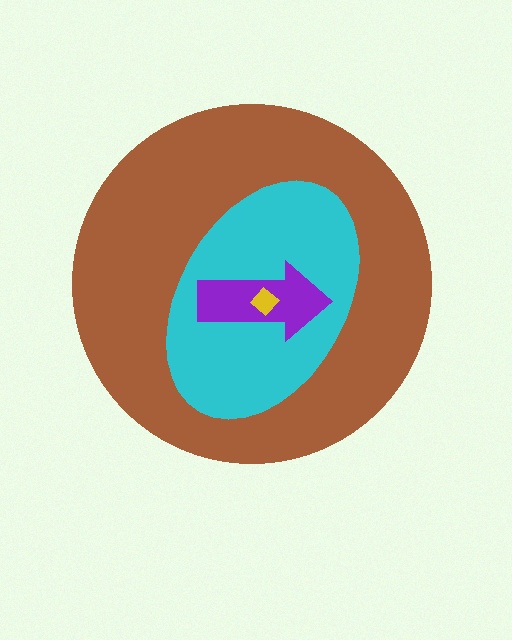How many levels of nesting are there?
4.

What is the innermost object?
The yellow diamond.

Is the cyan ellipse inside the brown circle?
Yes.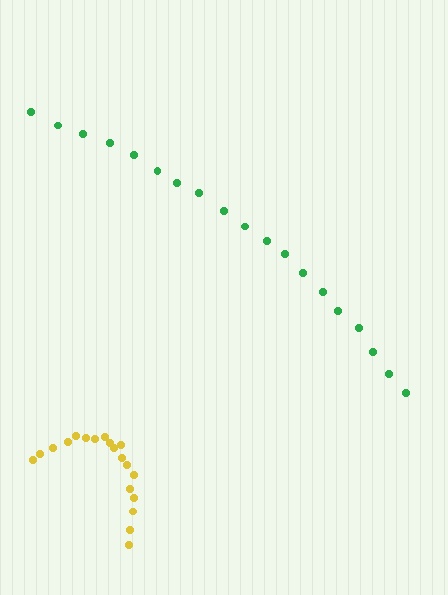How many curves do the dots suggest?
There are 2 distinct paths.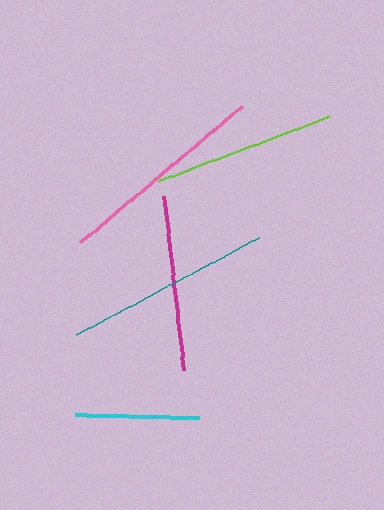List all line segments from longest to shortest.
From longest to shortest: pink, teal, lime, magenta, cyan.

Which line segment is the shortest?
The cyan line is the shortest at approximately 124 pixels.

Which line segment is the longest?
The pink line is the longest at approximately 211 pixels.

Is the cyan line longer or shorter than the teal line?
The teal line is longer than the cyan line.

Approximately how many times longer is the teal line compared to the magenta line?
The teal line is approximately 1.2 times the length of the magenta line.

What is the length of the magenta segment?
The magenta segment is approximately 174 pixels long.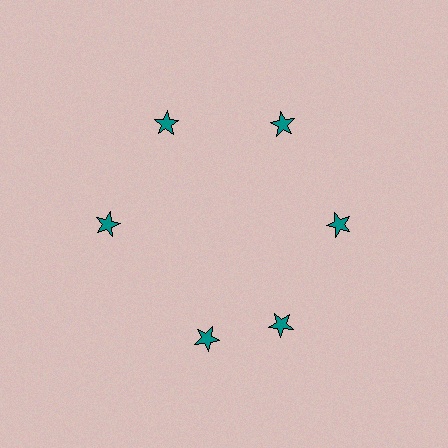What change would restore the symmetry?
The symmetry would be restored by rotating it back into even spacing with its neighbors so that all 6 stars sit at equal angles and equal distance from the center.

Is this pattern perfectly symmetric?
No. The 6 teal stars are arranged in a ring, but one element near the 7 o'clock position is rotated out of alignment along the ring, breaking the 6-fold rotational symmetry.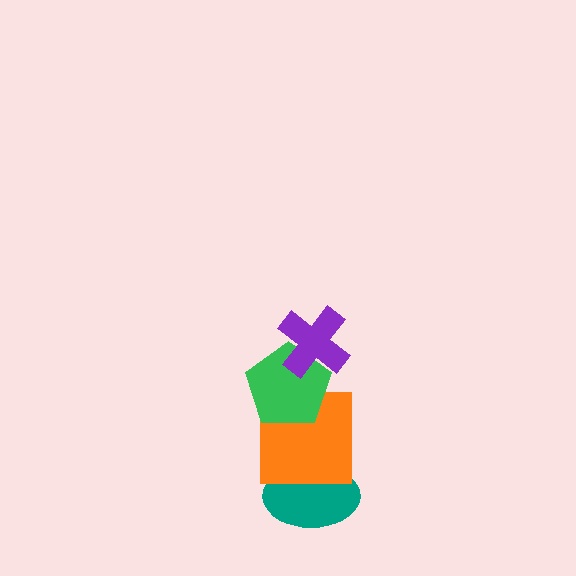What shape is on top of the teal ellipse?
The orange square is on top of the teal ellipse.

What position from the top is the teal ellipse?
The teal ellipse is 4th from the top.